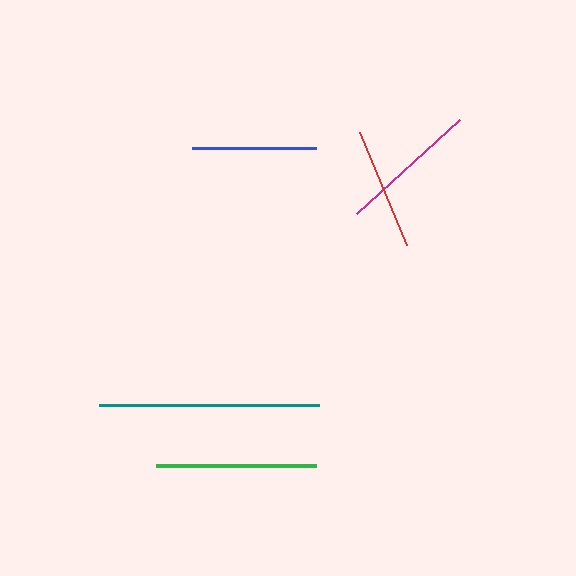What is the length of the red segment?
The red segment is approximately 123 pixels long.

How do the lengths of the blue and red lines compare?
The blue and red lines are approximately the same length.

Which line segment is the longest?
The teal line is the longest at approximately 220 pixels.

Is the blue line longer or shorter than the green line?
The green line is longer than the blue line.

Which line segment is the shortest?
The red line is the shortest at approximately 123 pixels.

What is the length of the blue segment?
The blue segment is approximately 123 pixels long.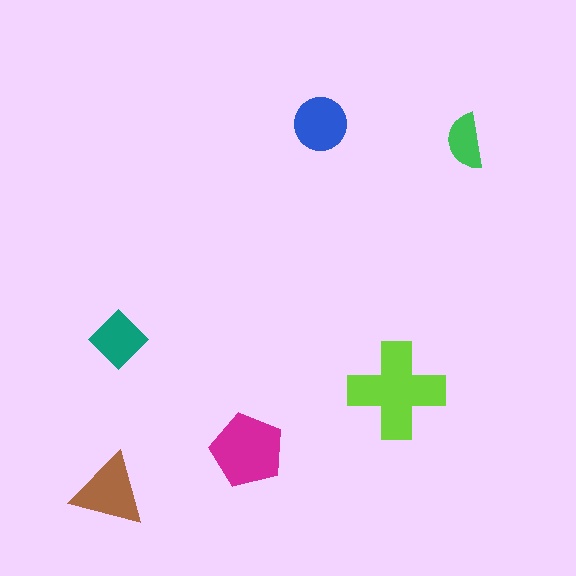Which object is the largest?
The lime cross.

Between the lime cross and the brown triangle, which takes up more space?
The lime cross.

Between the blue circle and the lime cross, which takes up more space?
The lime cross.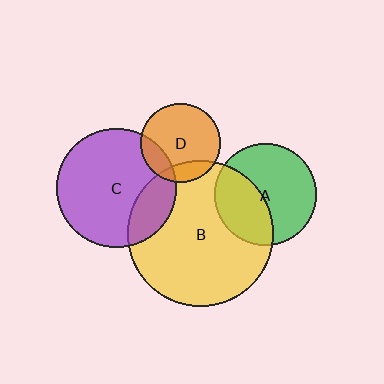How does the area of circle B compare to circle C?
Approximately 1.5 times.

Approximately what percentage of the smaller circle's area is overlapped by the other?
Approximately 40%.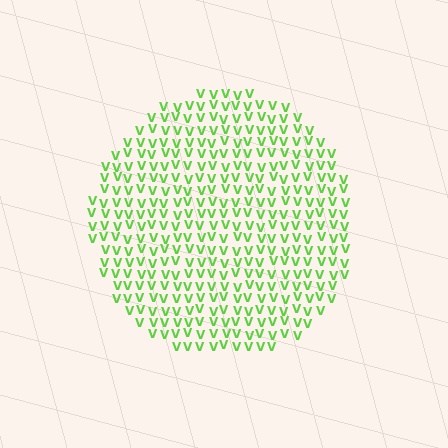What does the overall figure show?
The overall figure shows a circle.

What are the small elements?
The small elements are letter V's.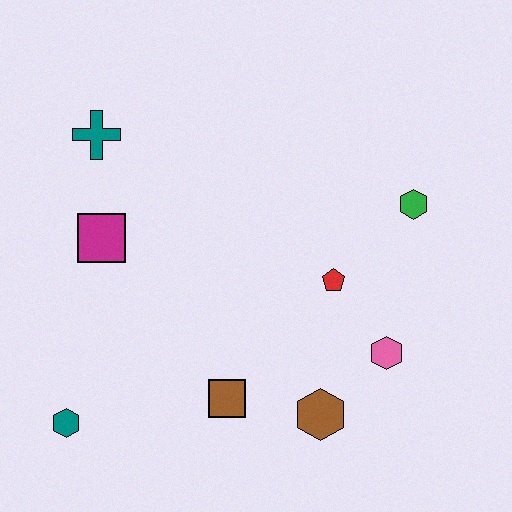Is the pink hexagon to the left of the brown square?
No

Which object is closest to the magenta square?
The teal cross is closest to the magenta square.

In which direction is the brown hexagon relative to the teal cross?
The brown hexagon is below the teal cross.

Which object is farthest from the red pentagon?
The teal hexagon is farthest from the red pentagon.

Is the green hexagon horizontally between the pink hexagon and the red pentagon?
No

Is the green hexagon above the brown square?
Yes